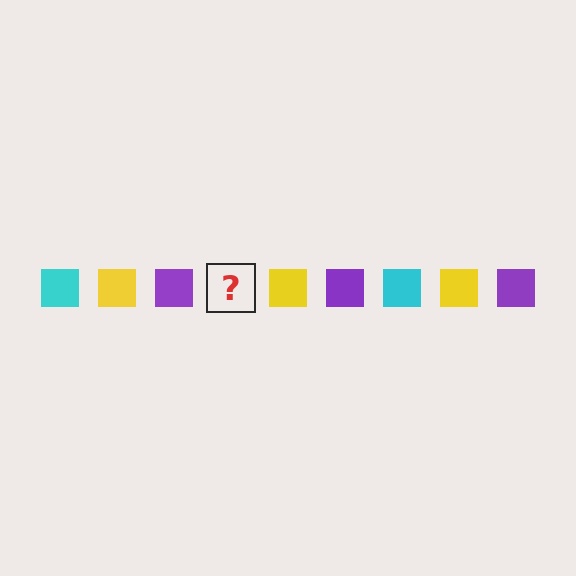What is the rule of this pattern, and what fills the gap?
The rule is that the pattern cycles through cyan, yellow, purple squares. The gap should be filled with a cyan square.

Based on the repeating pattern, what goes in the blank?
The blank should be a cyan square.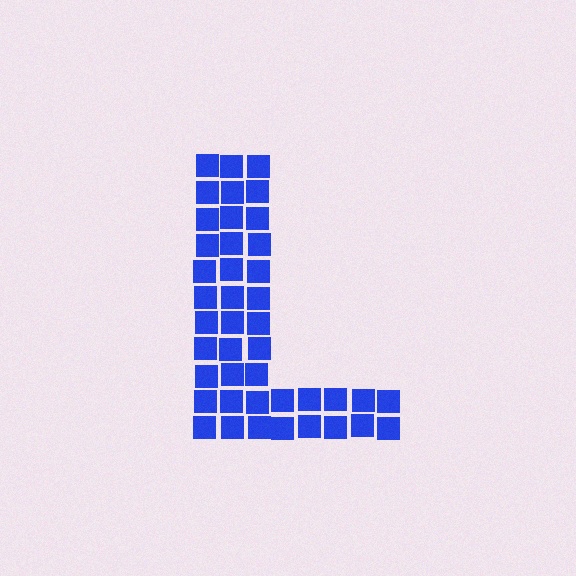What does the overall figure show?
The overall figure shows the letter L.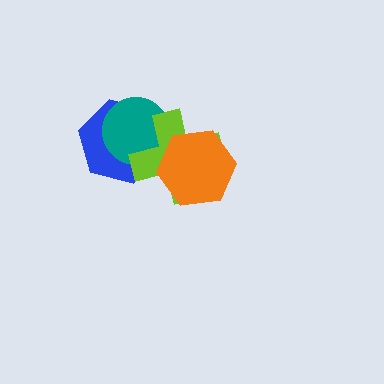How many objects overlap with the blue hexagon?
2 objects overlap with the blue hexagon.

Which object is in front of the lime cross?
The orange hexagon is in front of the lime cross.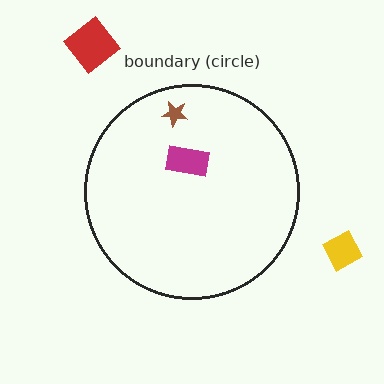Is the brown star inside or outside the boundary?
Inside.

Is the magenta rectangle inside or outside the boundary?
Inside.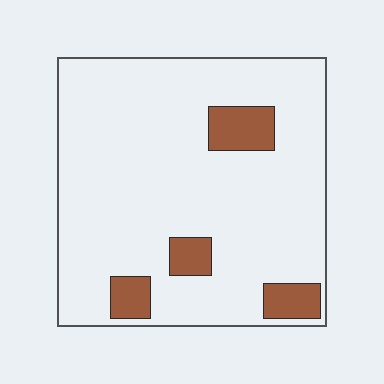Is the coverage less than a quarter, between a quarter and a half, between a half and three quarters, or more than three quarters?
Less than a quarter.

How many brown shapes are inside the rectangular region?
4.